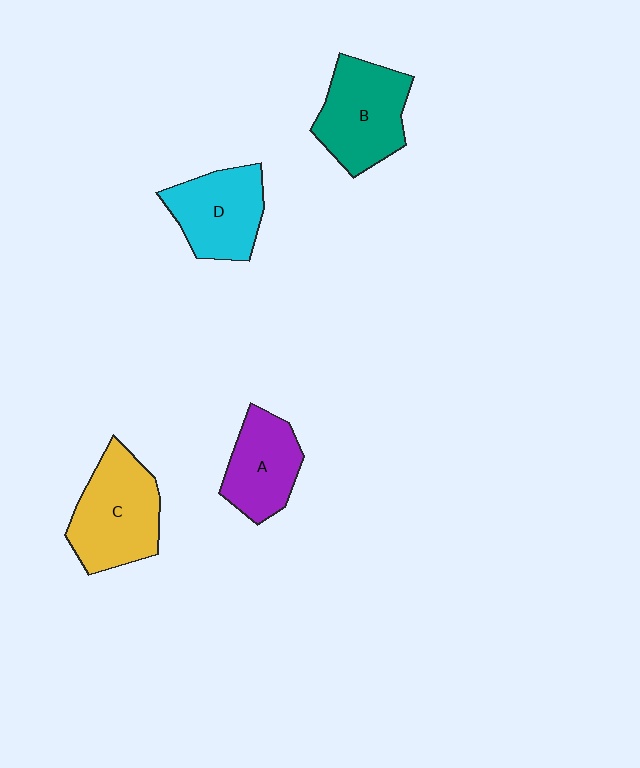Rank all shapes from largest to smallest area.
From largest to smallest: C (yellow), B (teal), D (cyan), A (purple).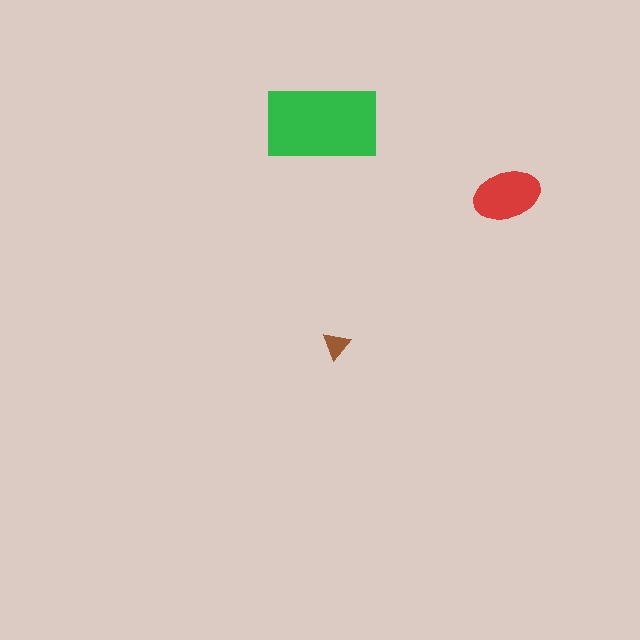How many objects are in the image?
There are 3 objects in the image.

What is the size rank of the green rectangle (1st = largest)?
1st.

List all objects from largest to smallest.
The green rectangle, the red ellipse, the brown triangle.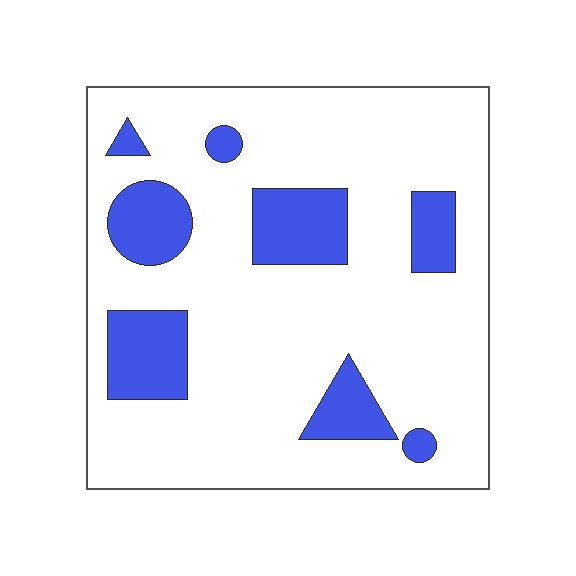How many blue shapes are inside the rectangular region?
8.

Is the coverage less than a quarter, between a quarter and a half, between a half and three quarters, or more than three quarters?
Less than a quarter.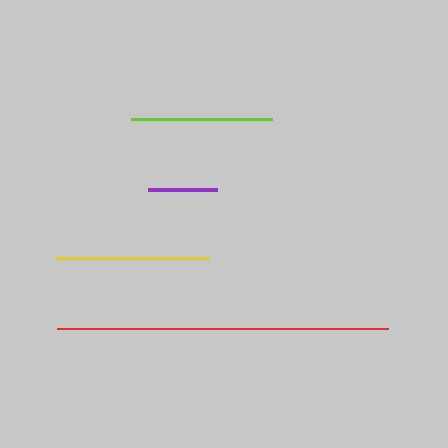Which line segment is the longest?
The red line is the longest at approximately 331 pixels.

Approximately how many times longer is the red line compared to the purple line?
The red line is approximately 4.8 times the length of the purple line.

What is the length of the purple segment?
The purple segment is approximately 69 pixels long.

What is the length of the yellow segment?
The yellow segment is approximately 155 pixels long.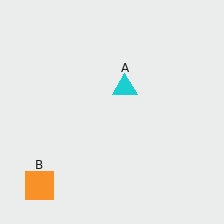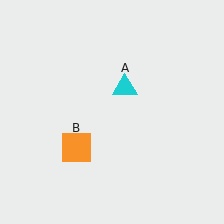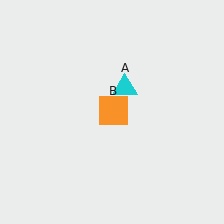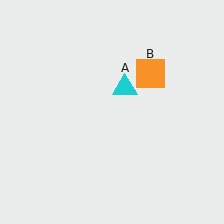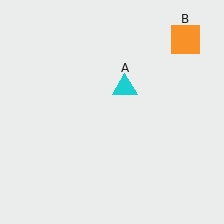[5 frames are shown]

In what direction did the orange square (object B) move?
The orange square (object B) moved up and to the right.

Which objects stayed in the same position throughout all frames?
Cyan triangle (object A) remained stationary.